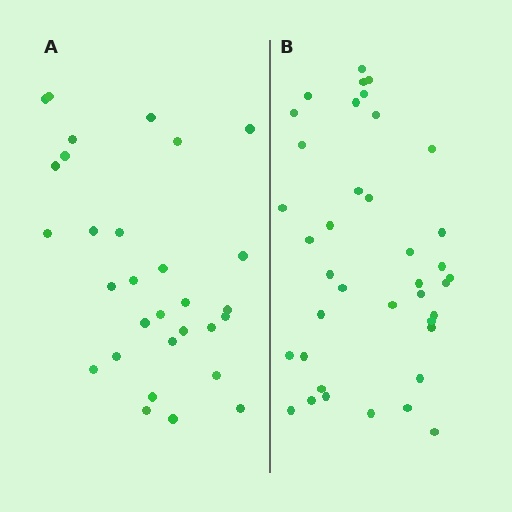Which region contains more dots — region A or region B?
Region B (the right region) has more dots.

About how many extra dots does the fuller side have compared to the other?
Region B has roughly 8 or so more dots than region A.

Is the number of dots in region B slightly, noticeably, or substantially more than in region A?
Region B has noticeably more, but not dramatically so. The ratio is roughly 1.3 to 1.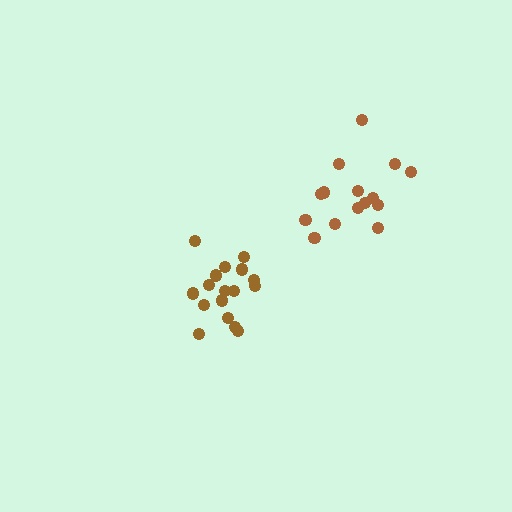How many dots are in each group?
Group 1: 17 dots, Group 2: 15 dots (32 total).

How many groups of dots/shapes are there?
There are 2 groups.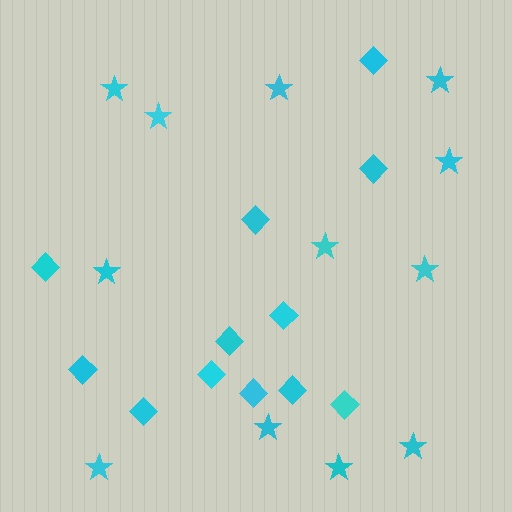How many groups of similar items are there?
There are 2 groups: one group of diamonds (12) and one group of stars (12).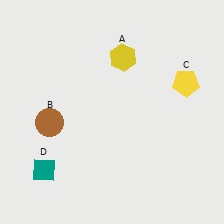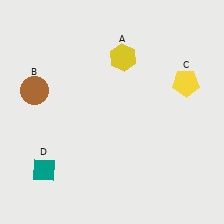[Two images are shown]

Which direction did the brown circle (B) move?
The brown circle (B) moved up.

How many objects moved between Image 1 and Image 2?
1 object moved between the two images.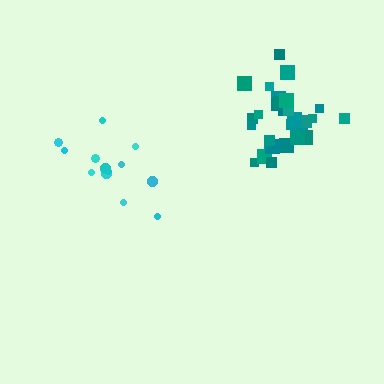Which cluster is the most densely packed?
Teal.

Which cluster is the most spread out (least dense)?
Cyan.